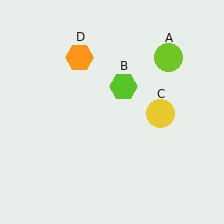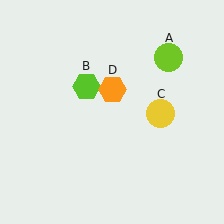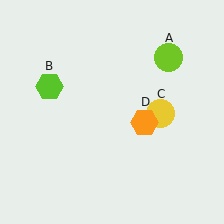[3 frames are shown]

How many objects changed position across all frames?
2 objects changed position: lime hexagon (object B), orange hexagon (object D).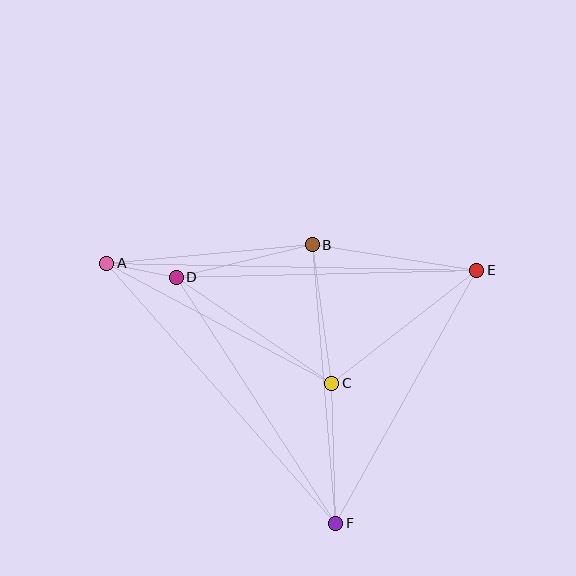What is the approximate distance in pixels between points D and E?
The distance between D and E is approximately 301 pixels.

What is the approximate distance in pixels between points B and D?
The distance between B and D is approximately 140 pixels.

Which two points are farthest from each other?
Points A and E are farthest from each other.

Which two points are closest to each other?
Points A and D are closest to each other.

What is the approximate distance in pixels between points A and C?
The distance between A and C is approximately 255 pixels.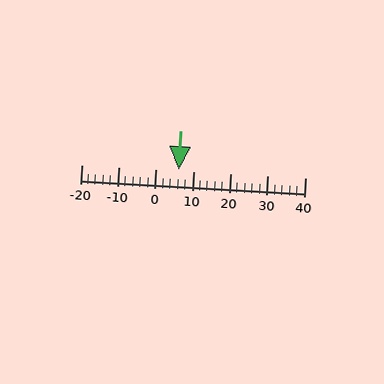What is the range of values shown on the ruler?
The ruler shows values from -20 to 40.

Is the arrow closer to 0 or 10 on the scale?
The arrow is closer to 10.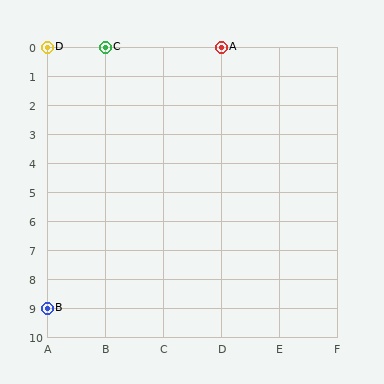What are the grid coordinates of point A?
Point A is at grid coordinates (D, 0).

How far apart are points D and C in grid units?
Points D and C are 1 column apart.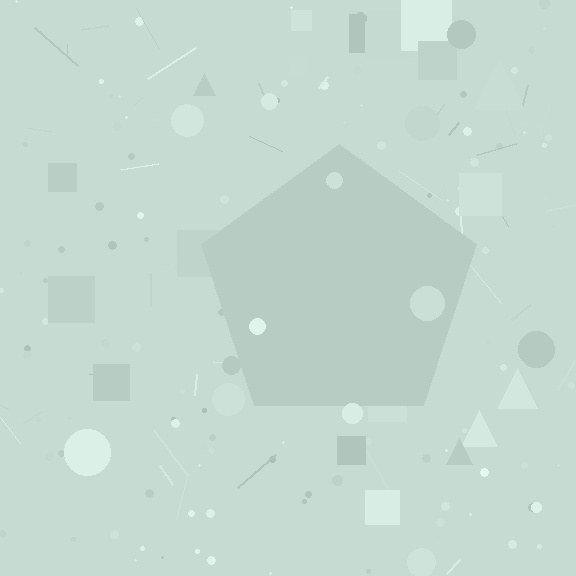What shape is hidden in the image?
A pentagon is hidden in the image.